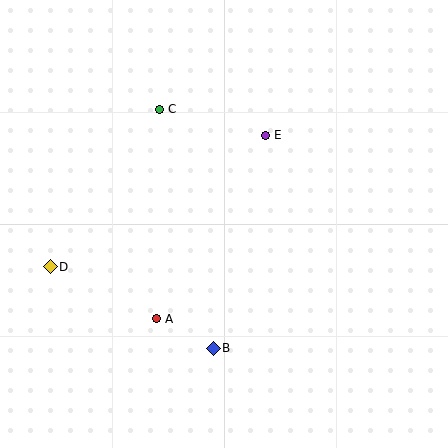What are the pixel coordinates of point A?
Point A is at (156, 319).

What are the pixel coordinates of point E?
Point E is at (265, 136).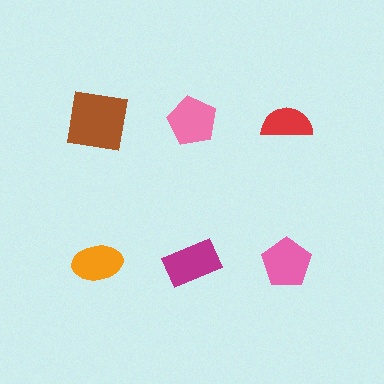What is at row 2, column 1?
An orange ellipse.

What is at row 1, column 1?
A brown square.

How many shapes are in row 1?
3 shapes.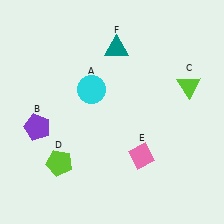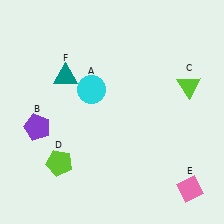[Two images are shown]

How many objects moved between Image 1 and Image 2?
2 objects moved between the two images.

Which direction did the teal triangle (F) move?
The teal triangle (F) moved left.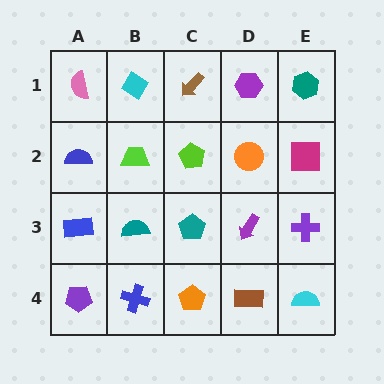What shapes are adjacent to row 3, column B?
A lime trapezoid (row 2, column B), a blue cross (row 4, column B), a blue rectangle (row 3, column A), a teal pentagon (row 3, column C).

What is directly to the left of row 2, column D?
A lime pentagon.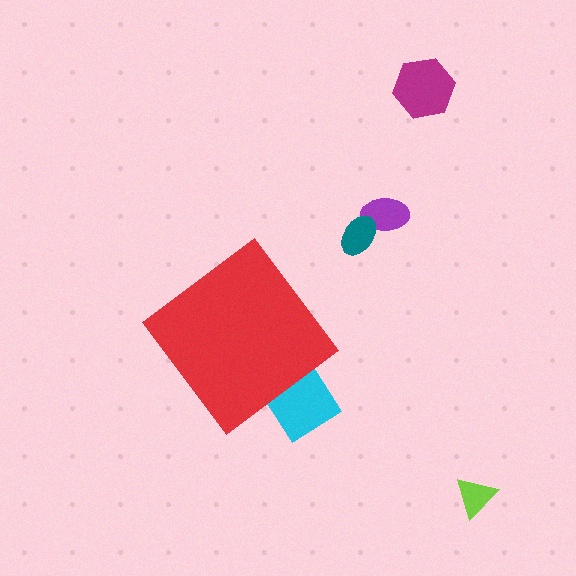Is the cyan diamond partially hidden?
Yes, the cyan diamond is partially hidden behind the red diamond.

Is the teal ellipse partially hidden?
No, the teal ellipse is fully visible.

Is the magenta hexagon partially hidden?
No, the magenta hexagon is fully visible.